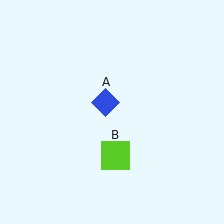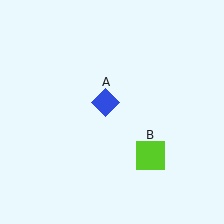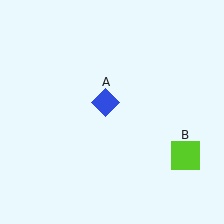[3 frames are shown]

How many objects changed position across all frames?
1 object changed position: lime square (object B).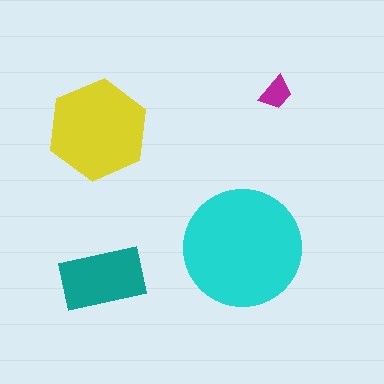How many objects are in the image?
There are 4 objects in the image.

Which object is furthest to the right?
The magenta trapezoid is rightmost.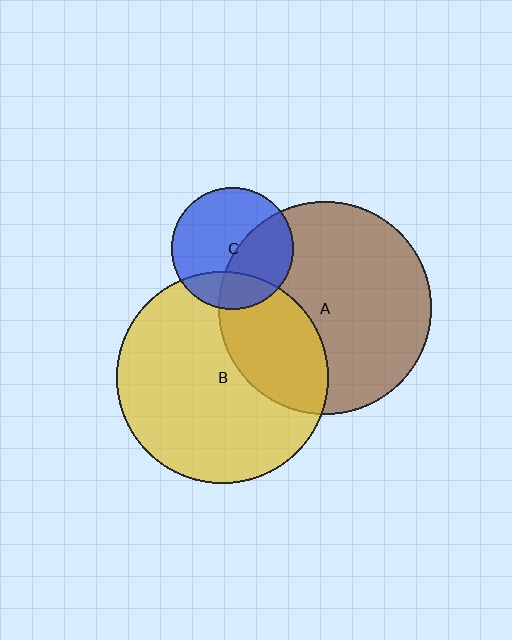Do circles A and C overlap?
Yes.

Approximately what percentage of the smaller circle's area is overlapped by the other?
Approximately 40%.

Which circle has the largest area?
Circle A (brown).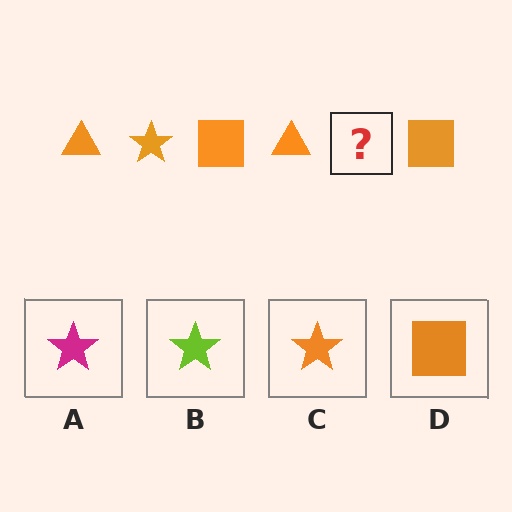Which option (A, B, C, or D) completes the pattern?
C.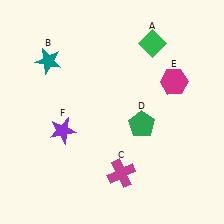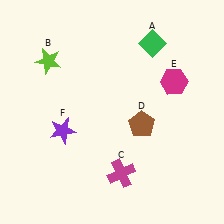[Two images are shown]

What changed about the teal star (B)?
In Image 1, B is teal. In Image 2, it changed to lime.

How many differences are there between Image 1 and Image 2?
There are 2 differences between the two images.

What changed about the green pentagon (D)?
In Image 1, D is green. In Image 2, it changed to brown.